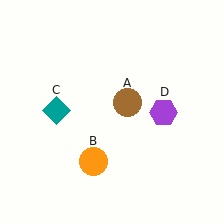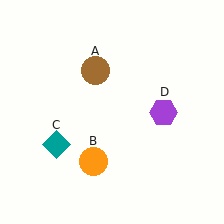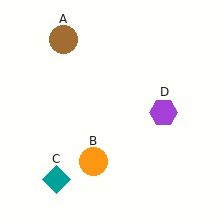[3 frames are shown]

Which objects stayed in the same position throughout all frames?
Orange circle (object B) and purple hexagon (object D) remained stationary.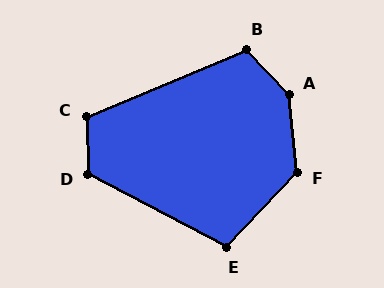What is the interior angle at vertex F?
Approximately 131 degrees (obtuse).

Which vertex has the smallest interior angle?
E, at approximately 106 degrees.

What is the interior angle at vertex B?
Approximately 111 degrees (obtuse).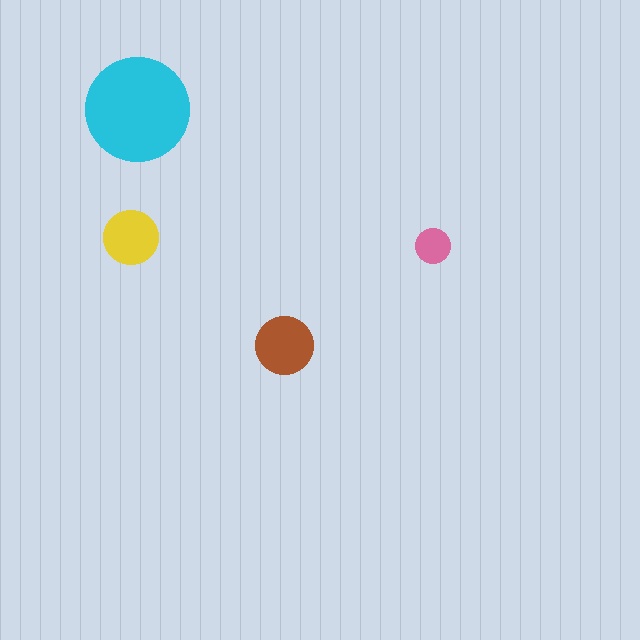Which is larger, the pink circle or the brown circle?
The brown one.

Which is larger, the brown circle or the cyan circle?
The cyan one.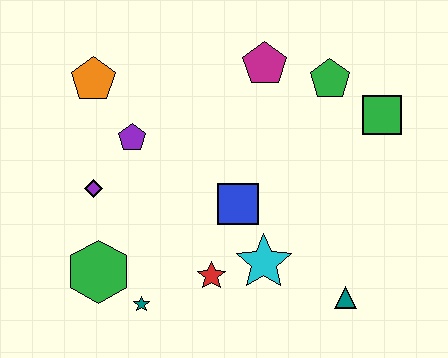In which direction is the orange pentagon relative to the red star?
The orange pentagon is above the red star.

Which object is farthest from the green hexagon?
The green square is farthest from the green hexagon.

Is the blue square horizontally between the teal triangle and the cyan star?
No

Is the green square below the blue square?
No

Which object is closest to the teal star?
The green hexagon is closest to the teal star.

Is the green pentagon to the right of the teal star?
Yes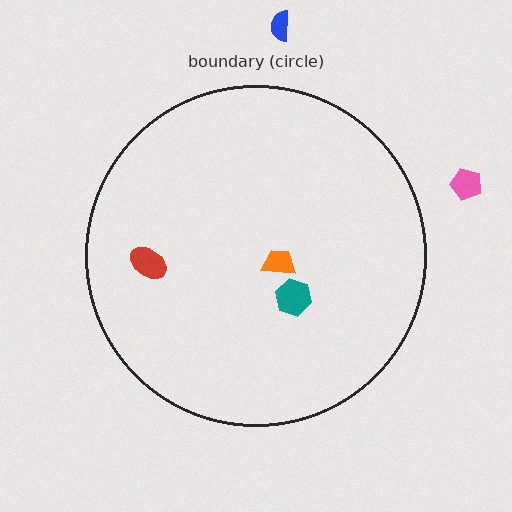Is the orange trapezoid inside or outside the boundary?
Inside.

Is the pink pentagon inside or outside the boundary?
Outside.